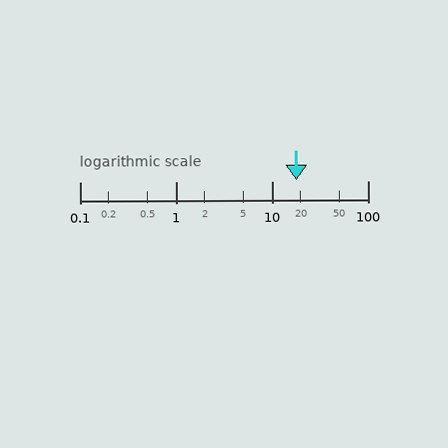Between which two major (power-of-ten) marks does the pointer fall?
The pointer is between 10 and 100.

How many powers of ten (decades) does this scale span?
The scale spans 3 decades, from 0.1 to 100.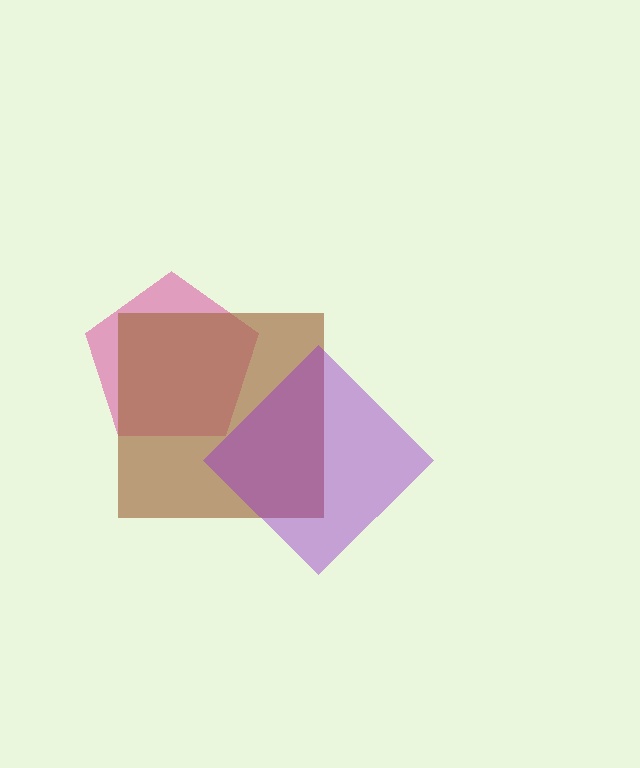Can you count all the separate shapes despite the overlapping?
Yes, there are 3 separate shapes.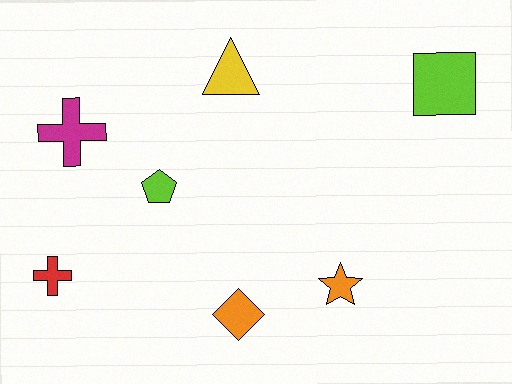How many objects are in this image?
There are 7 objects.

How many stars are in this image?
There is 1 star.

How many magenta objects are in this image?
There is 1 magenta object.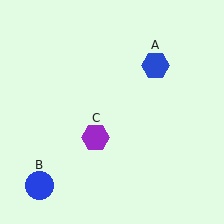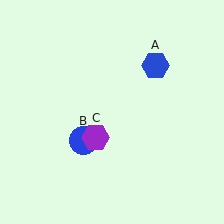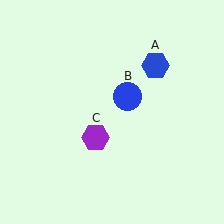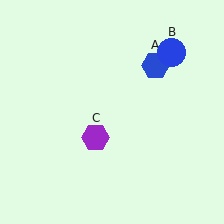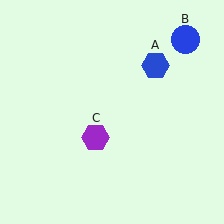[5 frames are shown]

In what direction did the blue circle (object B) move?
The blue circle (object B) moved up and to the right.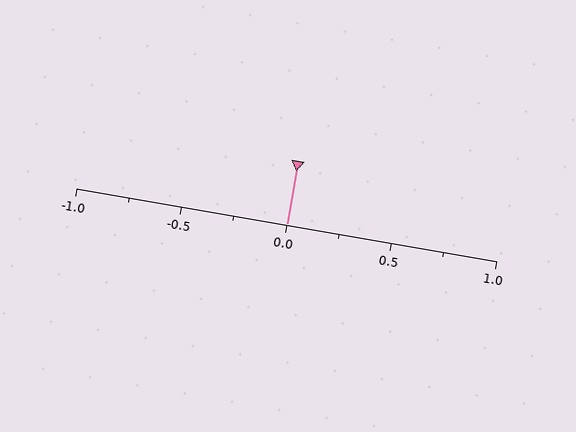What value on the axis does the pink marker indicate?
The marker indicates approximately 0.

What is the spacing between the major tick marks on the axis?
The major ticks are spaced 0.5 apart.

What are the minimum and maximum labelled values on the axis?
The axis runs from -1.0 to 1.0.